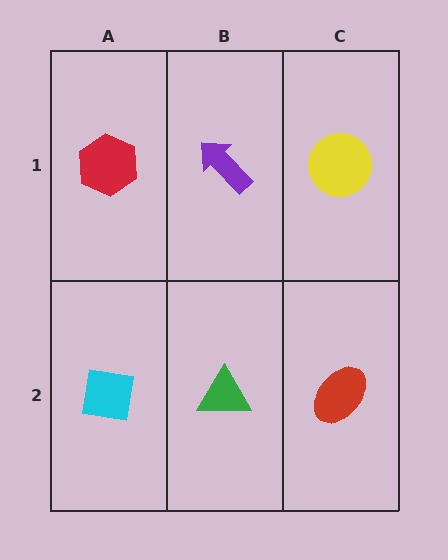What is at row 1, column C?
A yellow circle.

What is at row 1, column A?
A red hexagon.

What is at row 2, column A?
A cyan square.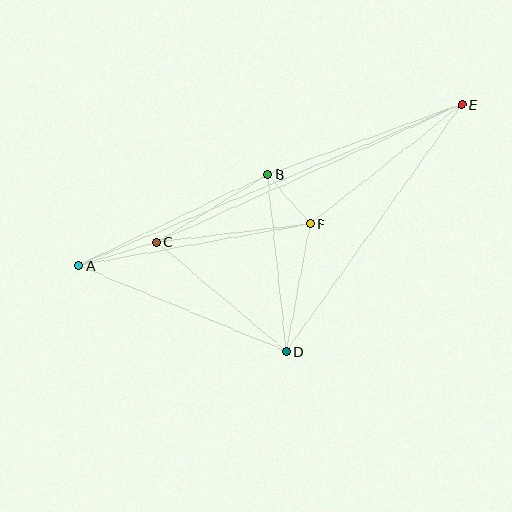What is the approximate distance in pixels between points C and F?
The distance between C and F is approximately 155 pixels.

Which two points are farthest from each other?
Points A and E are farthest from each other.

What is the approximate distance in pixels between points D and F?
The distance between D and F is approximately 130 pixels.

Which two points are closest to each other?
Points B and F are closest to each other.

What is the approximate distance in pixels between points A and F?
The distance between A and F is approximately 236 pixels.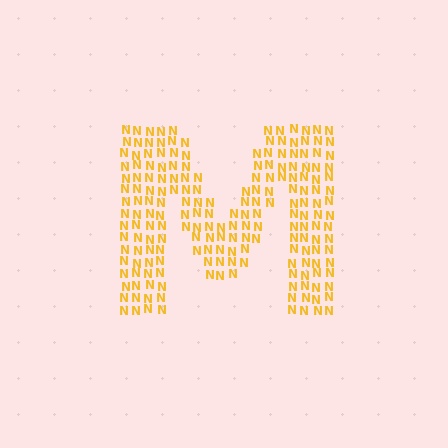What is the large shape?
The large shape is the letter M.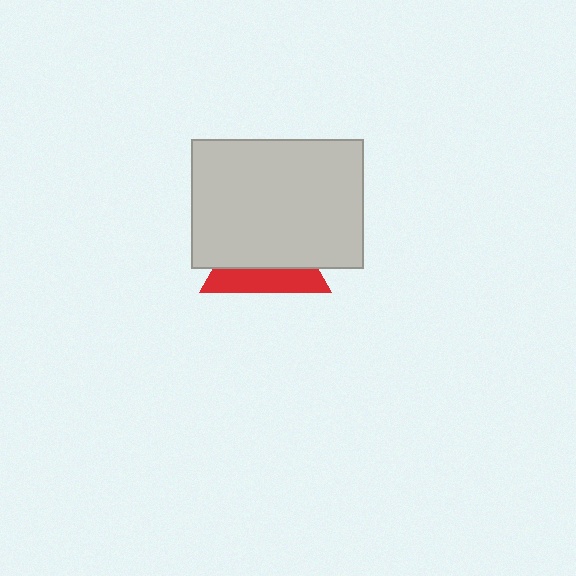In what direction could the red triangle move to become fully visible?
The red triangle could move down. That would shift it out from behind the light gray rectangle entirely.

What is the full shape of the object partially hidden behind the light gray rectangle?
The partially hidden object is a red triangle.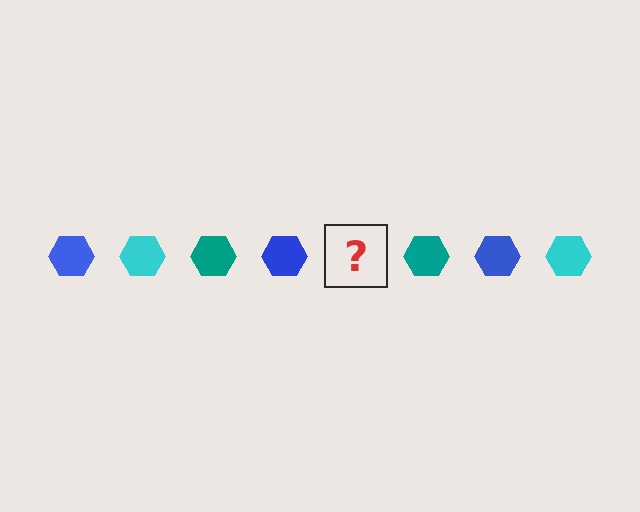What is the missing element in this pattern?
The missing element is a cyan hexagon.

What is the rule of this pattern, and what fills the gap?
The rule is that the pattern cycles through blue, cyan, teal hexagons. The gap should be filled with a cyan hexagon.